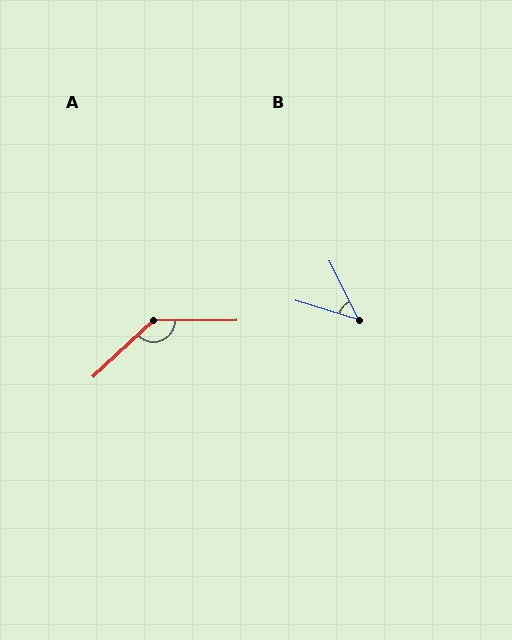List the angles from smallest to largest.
B (46°), A (137°).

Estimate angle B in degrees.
Approximately 46 degrees.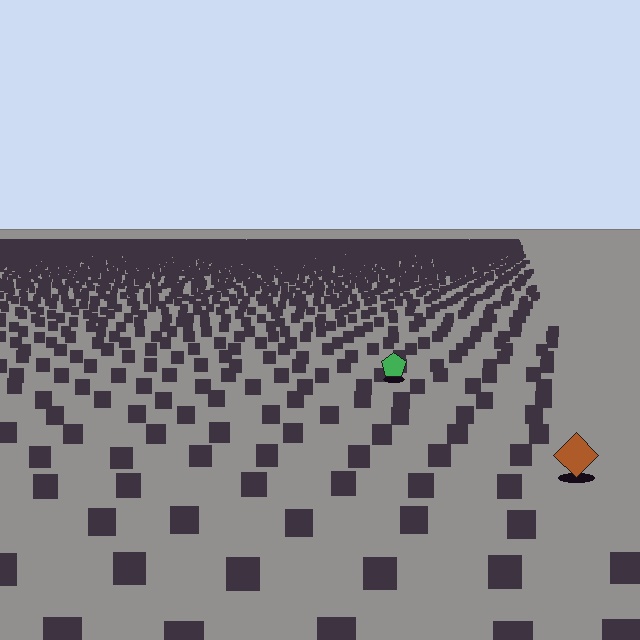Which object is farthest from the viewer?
The green pentagon is farthest from the viewer. It appears smaller and the ground texture around it is denser.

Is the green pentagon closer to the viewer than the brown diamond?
No. The brown diamond is closer — you can tell from the texture gradient: the ground texture is coarser near it.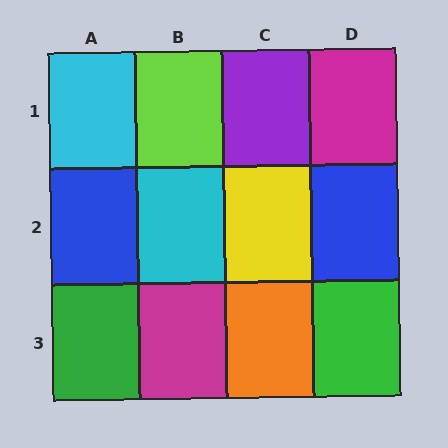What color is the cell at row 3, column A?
Green.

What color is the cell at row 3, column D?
Green.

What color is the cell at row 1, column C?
Purple.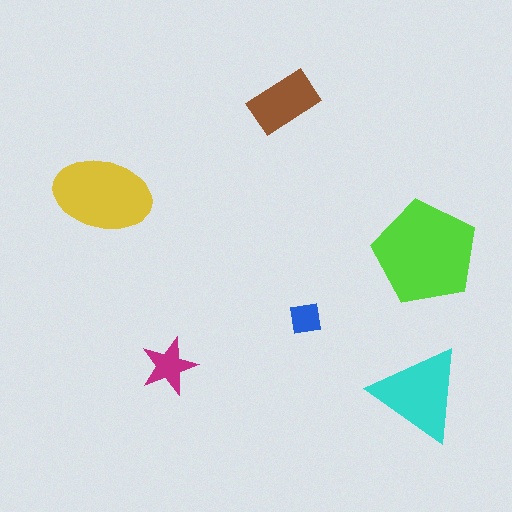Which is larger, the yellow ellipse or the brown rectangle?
The yellow ellipse.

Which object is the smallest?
The blue square.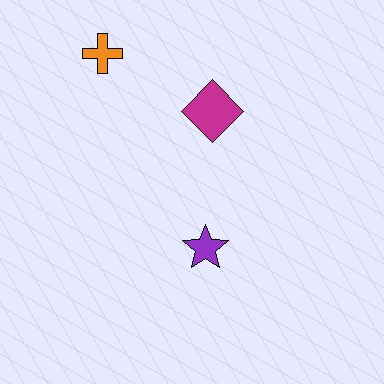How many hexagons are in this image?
There are no hexagons.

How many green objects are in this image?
There are no green objects.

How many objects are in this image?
There are 3 objects.